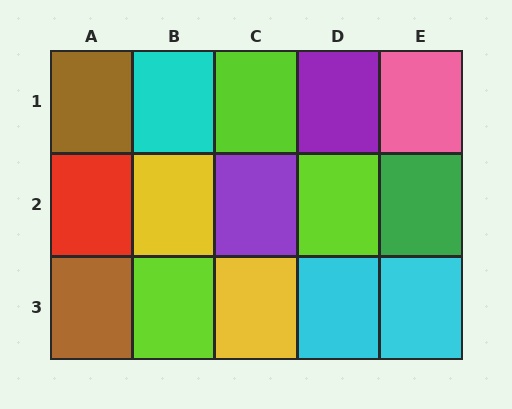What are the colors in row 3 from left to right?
Brown, lime, yellow, cyan, cyan.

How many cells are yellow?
2 cells are yellow.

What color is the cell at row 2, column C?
Purple.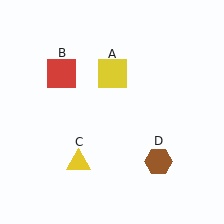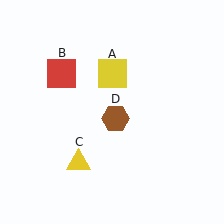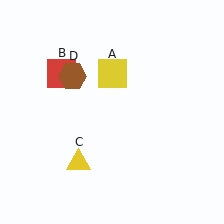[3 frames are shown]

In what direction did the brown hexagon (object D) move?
The brown hexagon (object D) moved up and to the left.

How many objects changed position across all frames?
1 object changed position: brown hexagon (object D).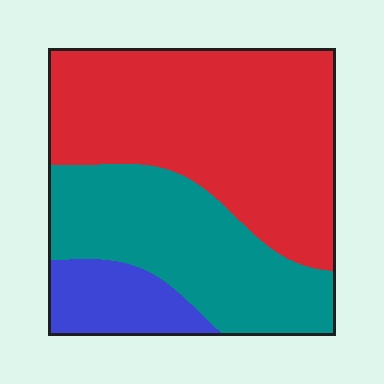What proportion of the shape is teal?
Teal takes up between a third and a half of the shape.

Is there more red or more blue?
Red.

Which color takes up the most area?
Red, at roughly 55%.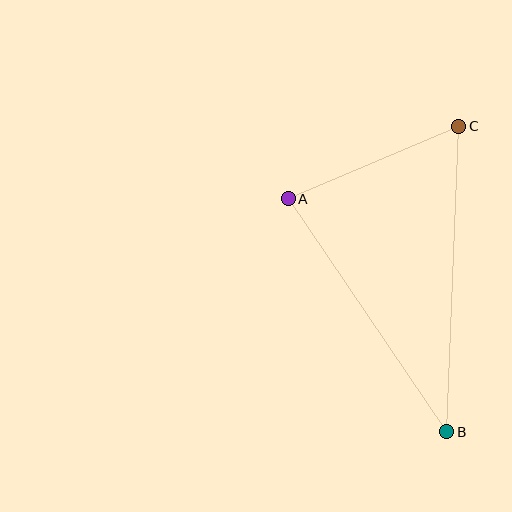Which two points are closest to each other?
Points A and C are closest to each other.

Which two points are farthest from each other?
Points B and C are farthest from each other.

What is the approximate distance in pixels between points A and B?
The distance between A and B is approximately 282 pixels.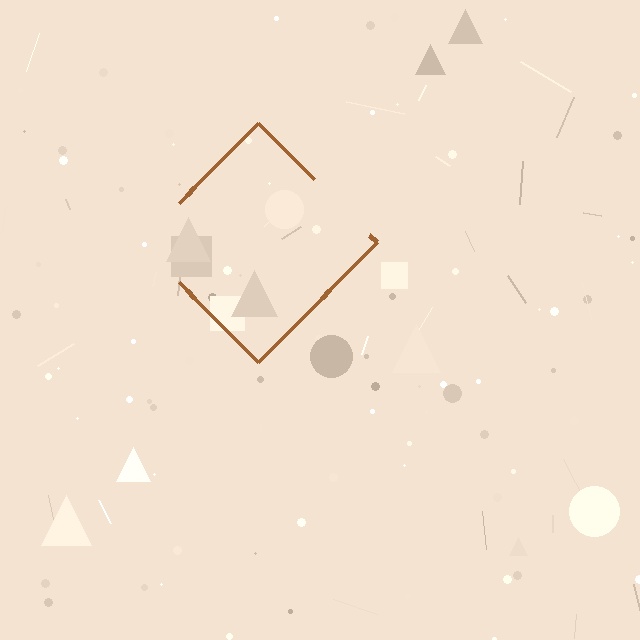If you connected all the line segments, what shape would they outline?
They would outline a diamond.